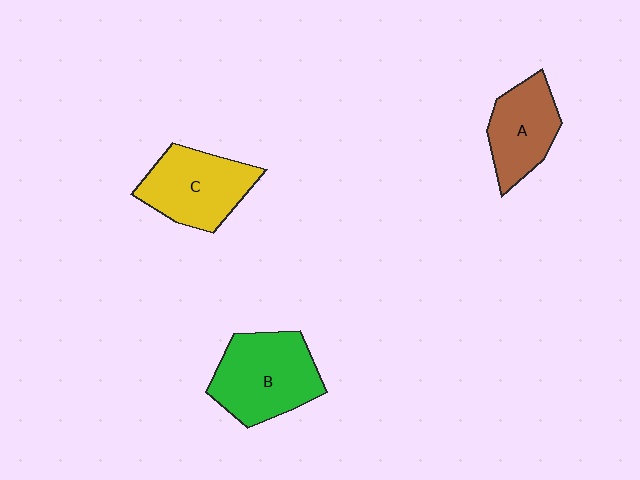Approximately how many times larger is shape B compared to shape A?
Approximately 1.4 times.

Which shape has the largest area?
Shape B (green).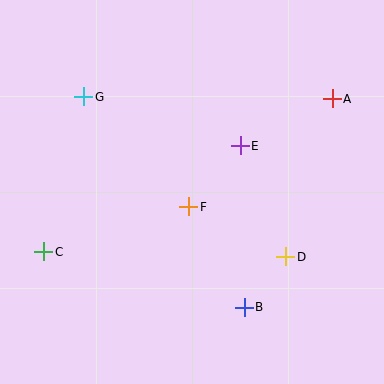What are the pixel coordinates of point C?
Point C is at (44, 252).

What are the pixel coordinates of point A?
Point A is at (332, 99).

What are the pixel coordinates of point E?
Point E is at (240, 146).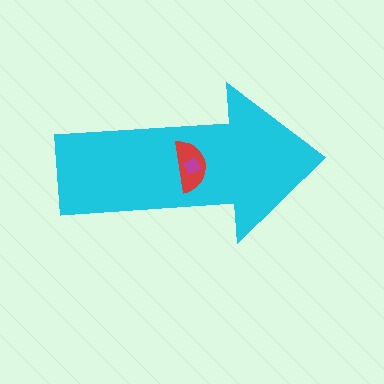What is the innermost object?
The magenta square.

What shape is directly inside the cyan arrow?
The red semicircle.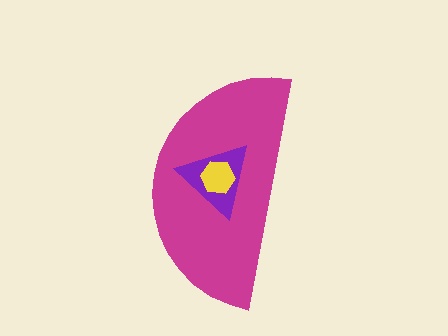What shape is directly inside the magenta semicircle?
The purple triangle.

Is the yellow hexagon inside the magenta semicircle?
Yes.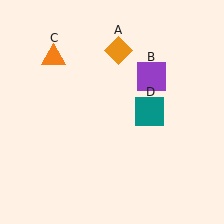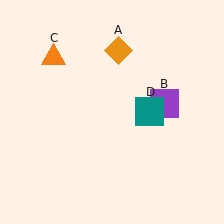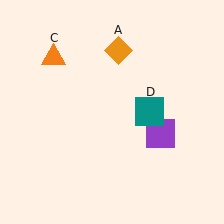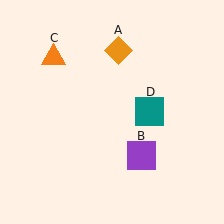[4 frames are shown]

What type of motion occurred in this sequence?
The purple square (object B) rotated clockwise around the center of the scene.